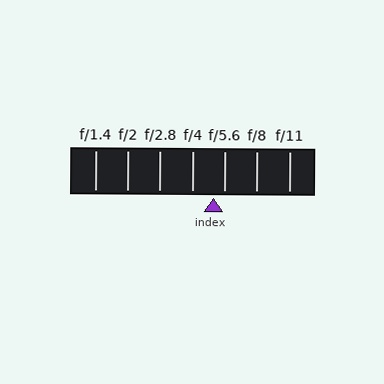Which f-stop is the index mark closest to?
The index mark is closest to f/5.6.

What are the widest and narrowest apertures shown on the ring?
The widest aperture shown is f/1.4 and the narrowest is f/11.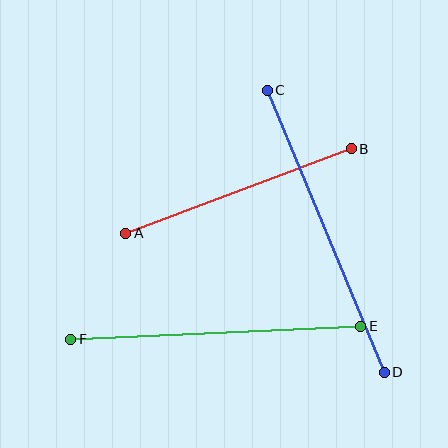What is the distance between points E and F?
The distance is approximately 290 pixels.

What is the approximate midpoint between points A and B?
The midpoint is at approximately (238, 191) pixels.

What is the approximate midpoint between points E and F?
The midpoint is at approximately (216, 333) pixels.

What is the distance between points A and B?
The distance is approximately 240 pixels.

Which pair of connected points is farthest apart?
Points C and D are farthest apart.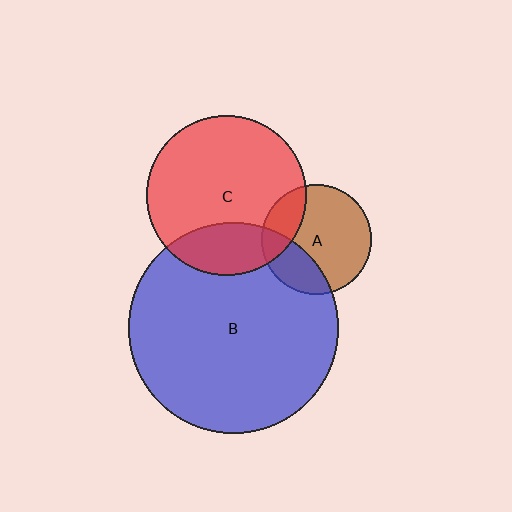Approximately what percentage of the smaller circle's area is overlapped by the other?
Approximately 25%.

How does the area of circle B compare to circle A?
Approximately 3.7 times.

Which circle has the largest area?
Circle B (blue).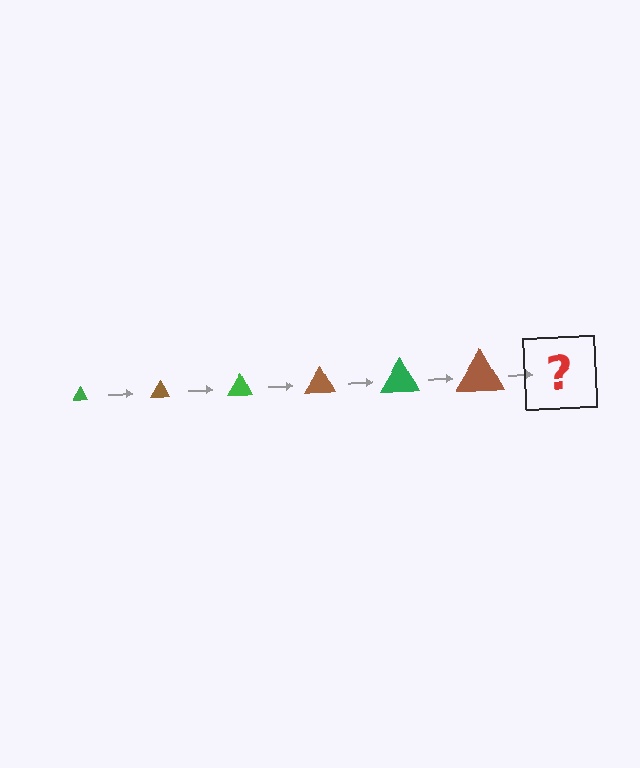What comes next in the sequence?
The next element should be a green triangle, larger than the previous one.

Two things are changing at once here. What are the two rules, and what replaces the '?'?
The two rules are that the triangle grows larger each step and the color cycles through green and brown. The '?' should be a green triangle, larger than the previous one.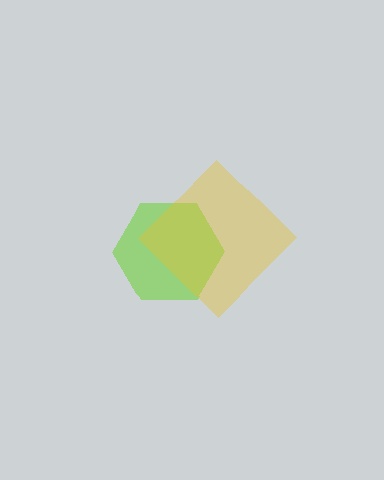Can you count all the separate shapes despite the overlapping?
Yes, there are 2 separate shapes.